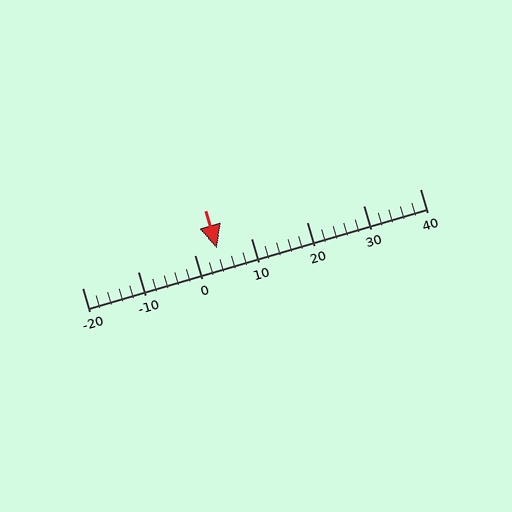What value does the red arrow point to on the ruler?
The red arrow points to approximately 4.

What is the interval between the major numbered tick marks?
The major tick marks are spaced 10 units apart.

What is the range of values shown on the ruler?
The ruler shows values from -20 to 40.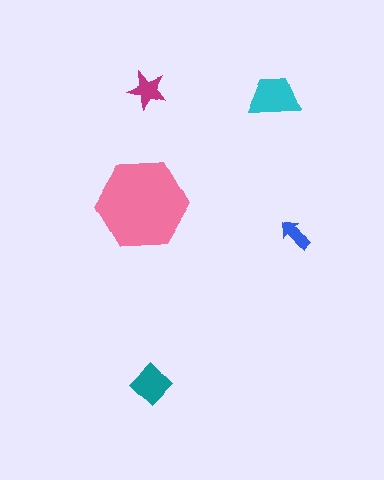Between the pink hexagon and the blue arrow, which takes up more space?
The pink hexagon.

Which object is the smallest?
The blue arrow.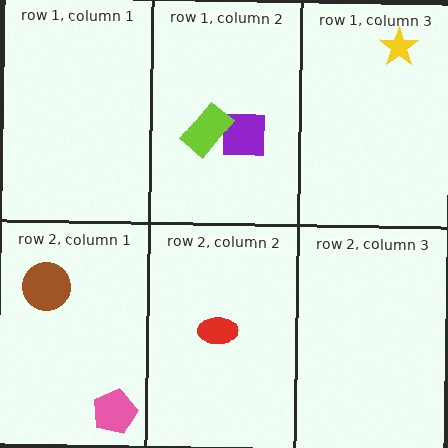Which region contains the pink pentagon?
The row 2, column 1 region.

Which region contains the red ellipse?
The row 2, column 2 region.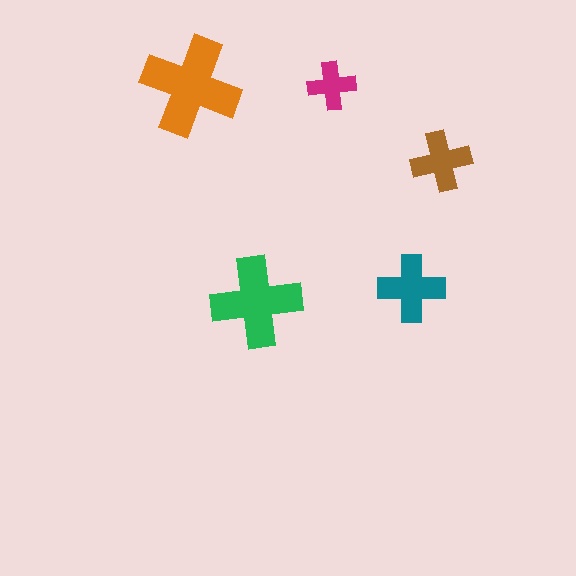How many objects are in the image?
There are 5 objects in the image.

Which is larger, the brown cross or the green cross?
The green one.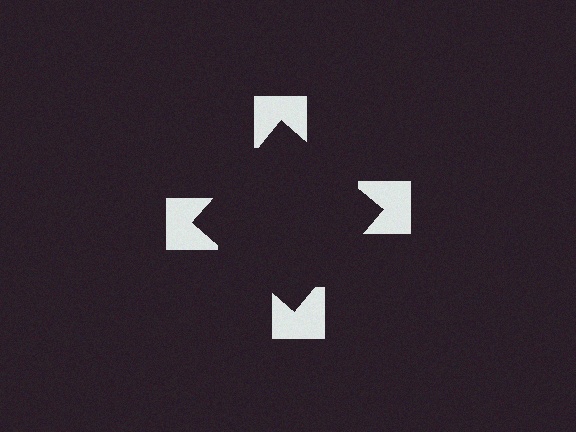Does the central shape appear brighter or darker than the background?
It typically appears slightly darker than the background, even though no actual brightness change is drawn.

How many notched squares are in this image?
There are 4 — one at each vertex of the illusory square.